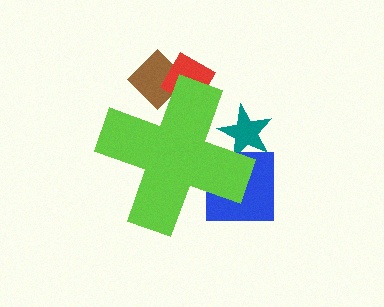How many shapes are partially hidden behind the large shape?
4 shapes are partially hidden.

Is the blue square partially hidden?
Yes, the blue square is partially hidden behind the lime cross.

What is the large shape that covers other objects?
A lime cross.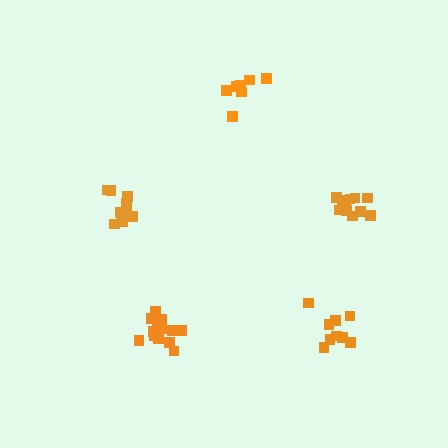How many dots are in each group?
Group 1: 9 dots, Group 2: 13 dots, Group 3: 11 dots, Group 4: 7 dots, Group 5: 9 dots (49 total).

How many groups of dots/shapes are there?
There are 5 groups.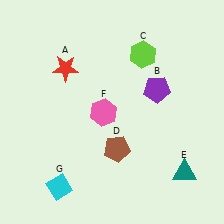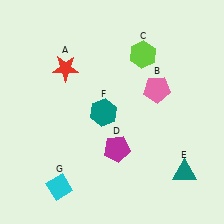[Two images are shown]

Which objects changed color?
B changed from purple to pink. D changed from brown to magenta. F changed from pink to teal.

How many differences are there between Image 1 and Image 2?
There are 3 differences between the two images.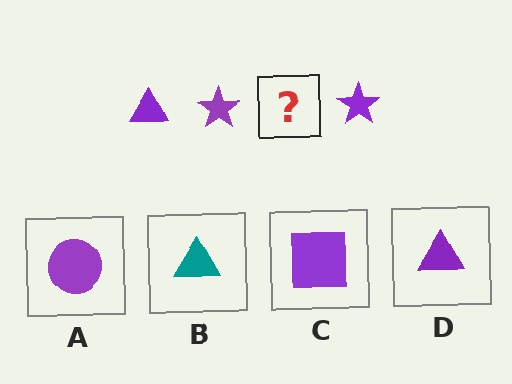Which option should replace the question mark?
Option D.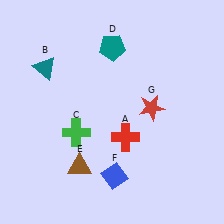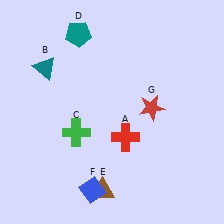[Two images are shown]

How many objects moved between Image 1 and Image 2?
3 objects moved between the two images.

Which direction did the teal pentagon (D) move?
The teal pentagon (D) moved left.